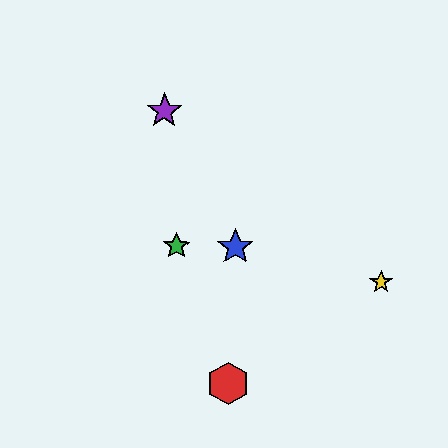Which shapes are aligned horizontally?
The blue star, the green star are aligned horizontally.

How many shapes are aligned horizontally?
2 shapes (the blue star, the green star) are aligned horizontally.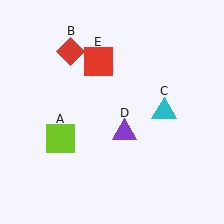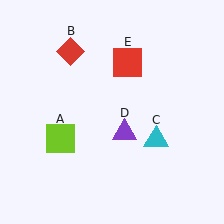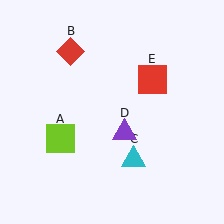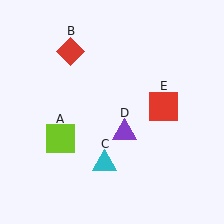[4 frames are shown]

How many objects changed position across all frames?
2 objects changed position: cyan triangle (object C), red square (object E).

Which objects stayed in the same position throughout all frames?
Lime square (object A) and red diamond (object B) and purple triangle (object D) remained stationary.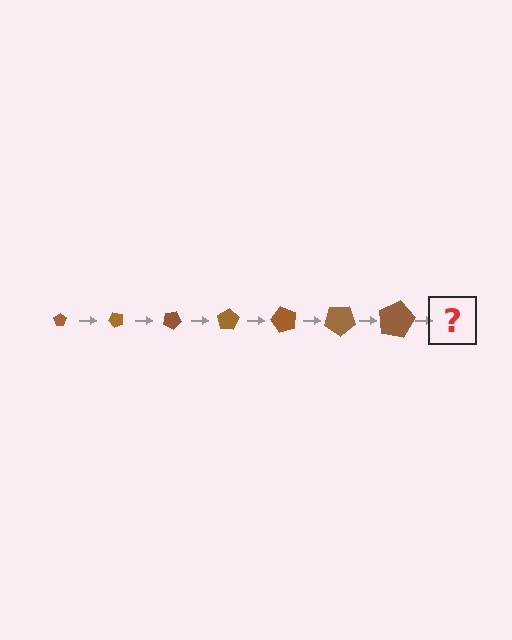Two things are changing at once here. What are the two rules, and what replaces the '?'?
The two rules are that the pentagon grows larger each step and it rotates 50 degrees each step. The '?' should be a pentagon, larger than the previous one and rotated 350 degrees from the start.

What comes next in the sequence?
The next element should be a pentagon, larger than the previous one and rotated 350 degrees from the start.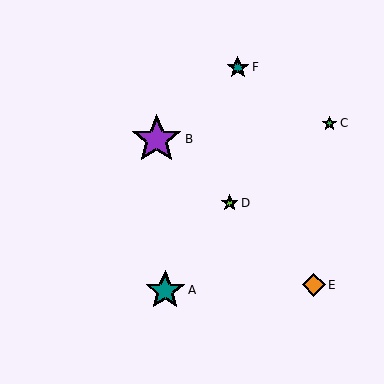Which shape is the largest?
The purple star (labeled B) is the largest.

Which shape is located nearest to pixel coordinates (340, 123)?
The green star (labeled C) at (329, 123) is nearest to that location.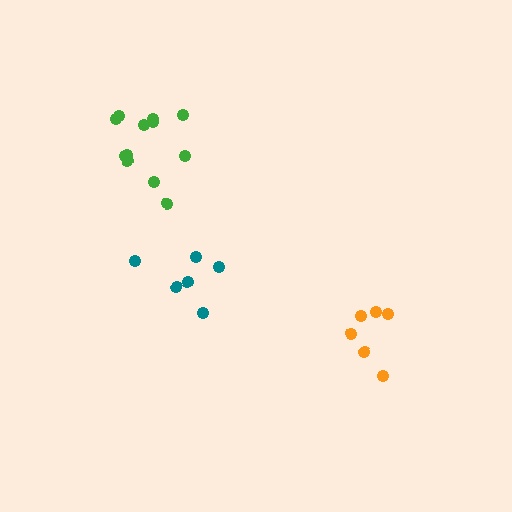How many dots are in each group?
Group 1: 6 dots, Group 2: 12 dots, Group 3: 6 dots (24 total).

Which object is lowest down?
The orange cluster is bottommost.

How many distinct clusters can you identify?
There are 3 distinct clusters.